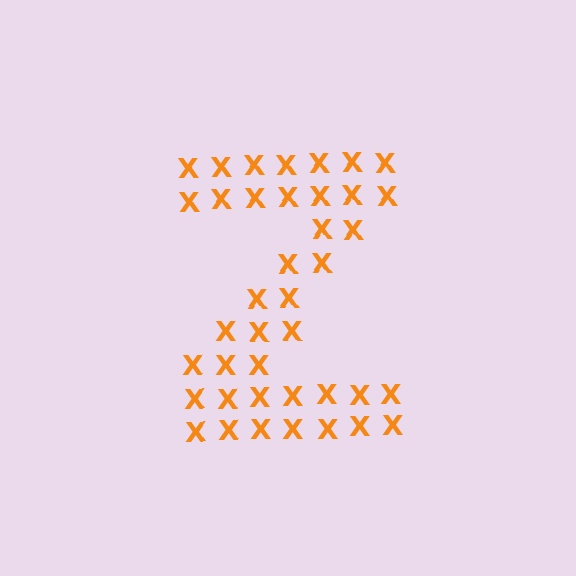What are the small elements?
The small elements are letter X's.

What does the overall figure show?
The overall figure shows the letter Z.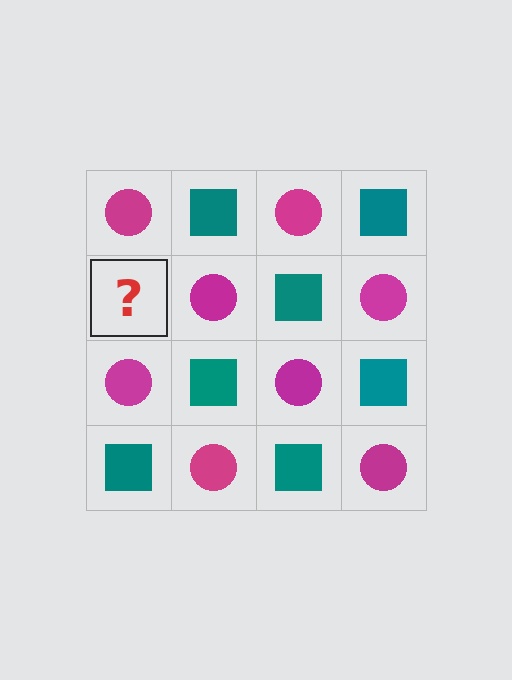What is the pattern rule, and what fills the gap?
The rule is that it alternates magenta circle and teal square in a checkerboard pattern. The gap should be filled with a teal square.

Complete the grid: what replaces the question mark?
The question mark should be replaced with a teal square.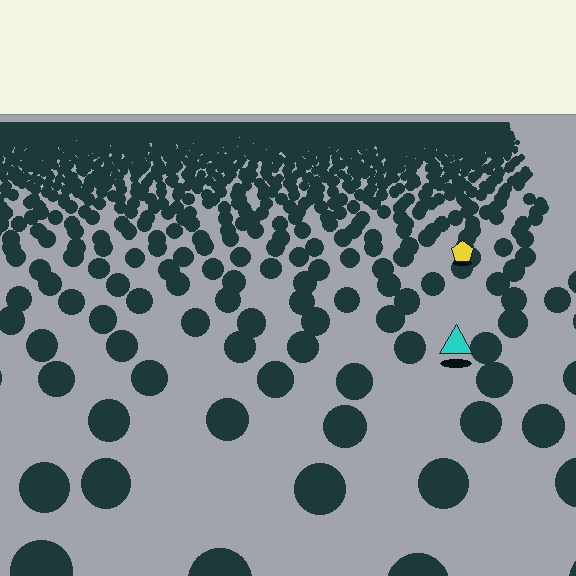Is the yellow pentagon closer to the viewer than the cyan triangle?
No. The cyan triangle is closer — you can tell from the texture gradient: the ground texture is coarser near it.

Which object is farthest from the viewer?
The yellow pentagon is farthest from the viewer. It appears smaller and the ground texture around it is denser.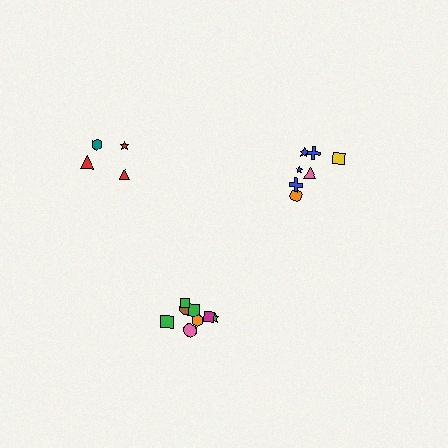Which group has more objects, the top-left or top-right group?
The top-right group.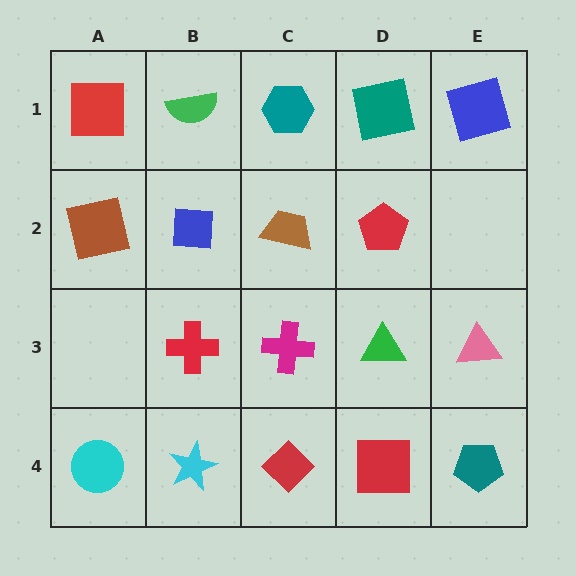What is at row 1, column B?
A green semicircle.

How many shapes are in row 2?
4 shapes.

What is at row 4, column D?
A red square.